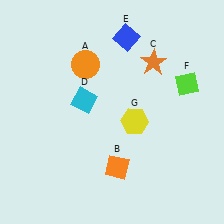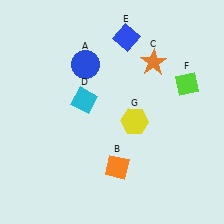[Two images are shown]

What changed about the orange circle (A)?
In Image 1, A is orange. In Image 2, it changed to blue.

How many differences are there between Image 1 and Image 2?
There is 1 difference between the two images.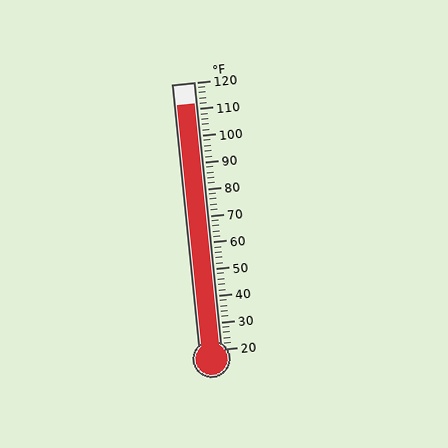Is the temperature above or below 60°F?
The temperature is above 60°F.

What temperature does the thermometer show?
The thermometer shows approximately 112°F.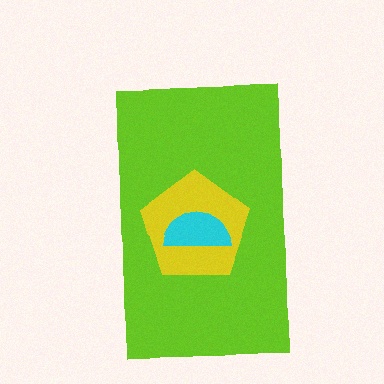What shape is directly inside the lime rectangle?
The yellow pentagon.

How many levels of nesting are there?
3.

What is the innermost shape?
The cyan semicircle.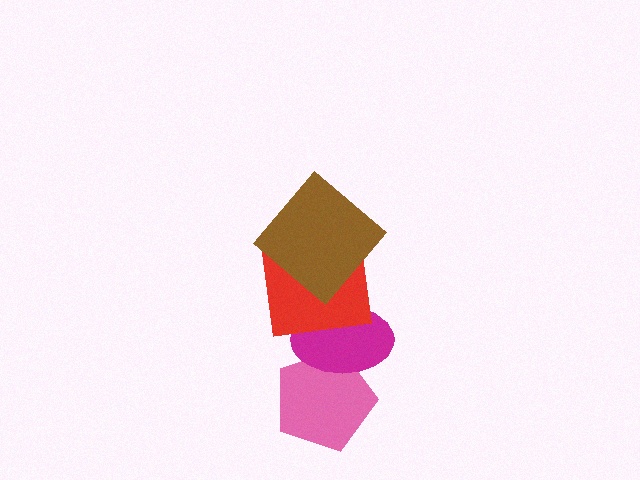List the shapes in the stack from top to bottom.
From top to bottom: the brown diamond, the red square, the magenta ellipse, the pink pentagon.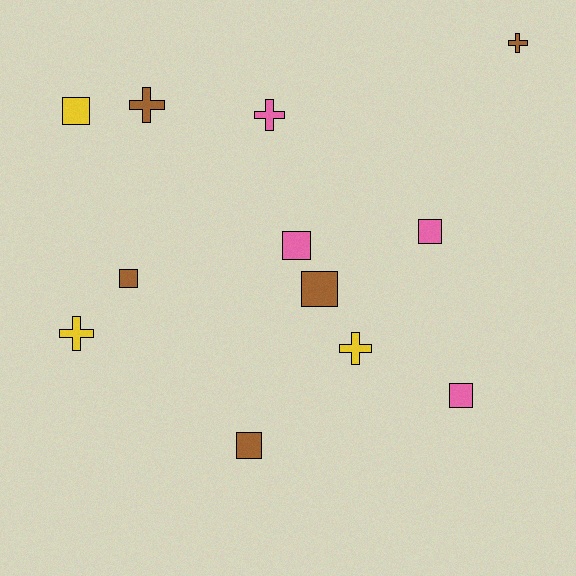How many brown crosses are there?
There are 2 brown crosses.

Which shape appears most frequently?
Square, with 7 objects.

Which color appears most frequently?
Brown, with 5 objects.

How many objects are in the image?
There are 12 objects.